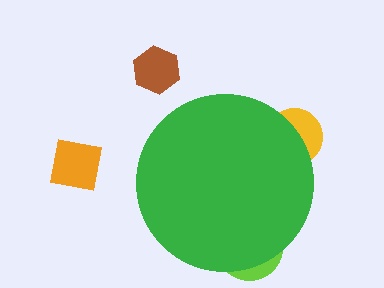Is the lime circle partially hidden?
Yes, the lime circle is partially hidden behind the green circle.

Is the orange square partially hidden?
No, the orange square is fully visible.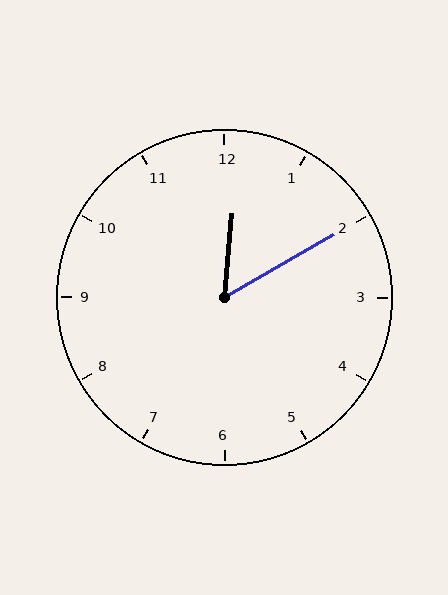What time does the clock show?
12:10.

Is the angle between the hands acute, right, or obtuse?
It is acute.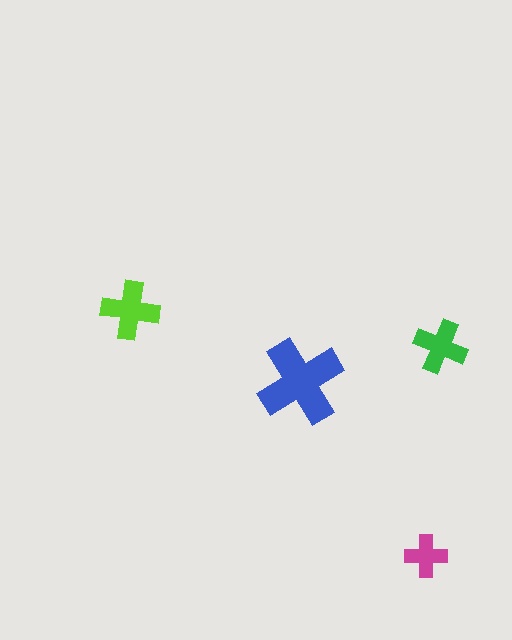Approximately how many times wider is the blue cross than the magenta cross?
About 2 times wider.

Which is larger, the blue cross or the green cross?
The blue one.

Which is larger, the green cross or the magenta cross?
The green one.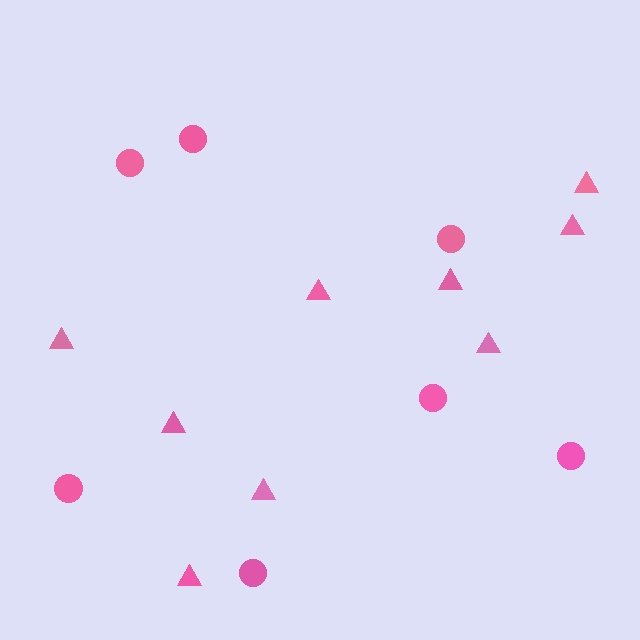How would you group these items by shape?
There are 2 groups: one group of triangles (9) and one group of circles (7).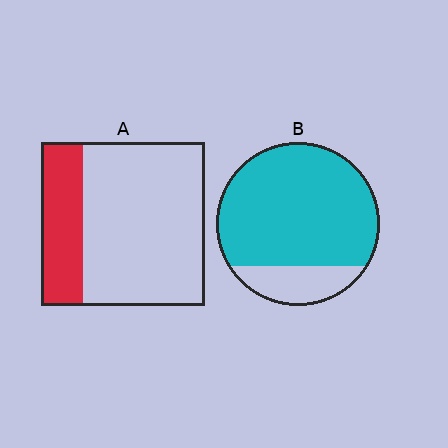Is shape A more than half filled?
No.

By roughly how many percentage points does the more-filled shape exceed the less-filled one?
By roughly 55 percentage points (B over A).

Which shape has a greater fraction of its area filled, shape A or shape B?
Shape B.